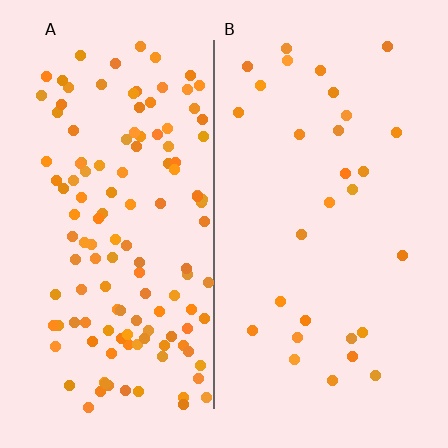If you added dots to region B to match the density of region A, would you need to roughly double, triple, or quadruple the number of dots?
Approximately quadruple.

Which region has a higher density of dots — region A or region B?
A (the left).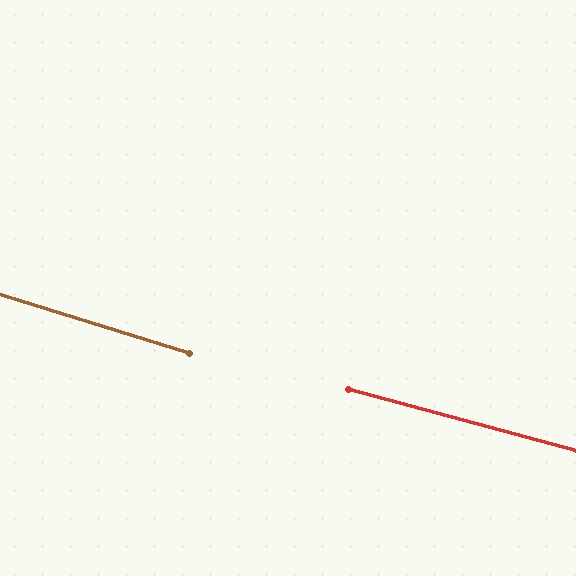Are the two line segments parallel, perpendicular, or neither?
Parallel — their directions differ by only 1.9°.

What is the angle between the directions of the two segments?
Approximately 2 degrees.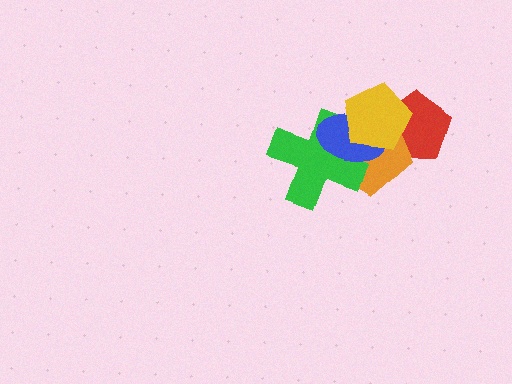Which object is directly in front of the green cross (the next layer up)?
The blue ellipse is directly in front of the green cross.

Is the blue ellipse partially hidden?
Yes, it is partially covered by another shape.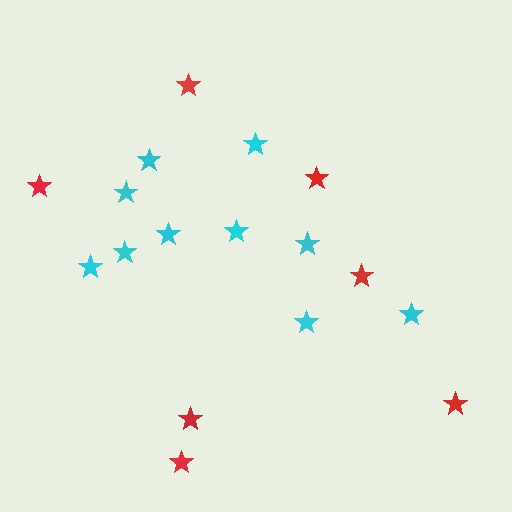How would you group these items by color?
There are 2 groups: one group of red stars (7) and one group of cyan stars (10).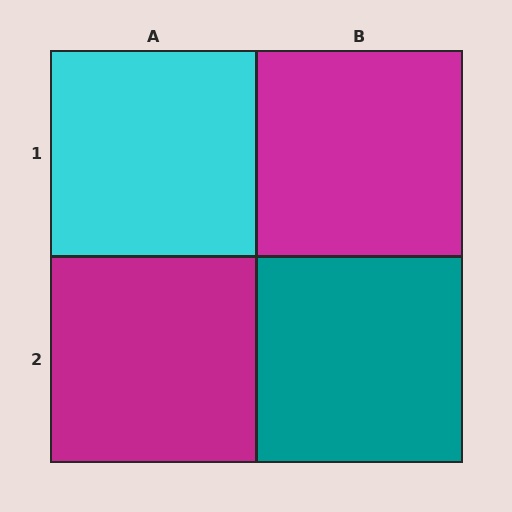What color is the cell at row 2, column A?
Magenta.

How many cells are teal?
1 cell is teal.